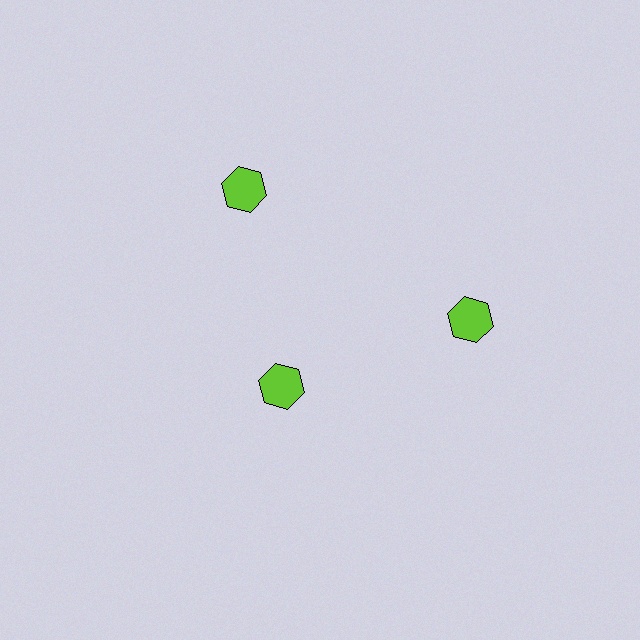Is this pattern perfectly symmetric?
No. The 3 lime hexagons are arranged in a ring, but one element near the 7 o'clock position is pulled inward toward the center, breaking the 3-fold rotational symmetry.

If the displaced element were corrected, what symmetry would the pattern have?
It would have 3-fold rotational symmetry — the pattern would map onto itself every 120 degrees.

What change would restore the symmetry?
The symmetry would be restored by moving it outward, back onto the ring so that all 3 hexagons sit at equal angles and equal distance from the center.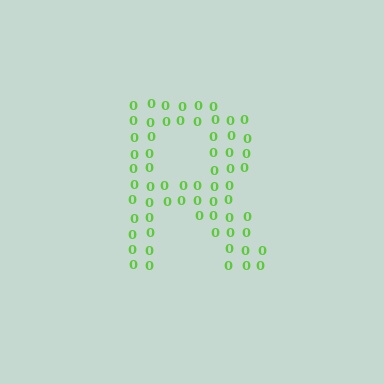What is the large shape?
The large shape is the letter R.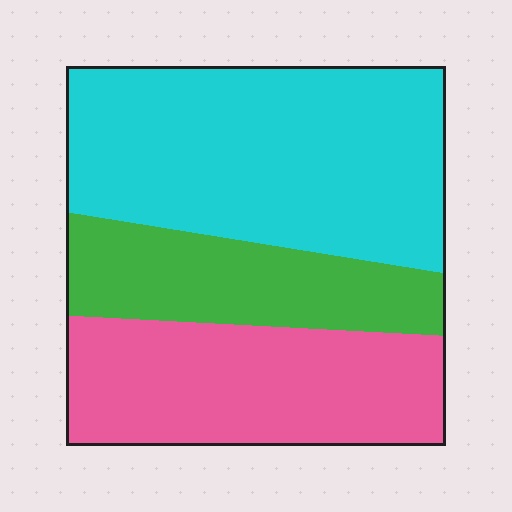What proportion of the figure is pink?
Pink covers about 30% of the figure.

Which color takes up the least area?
Green, at roughly 20%.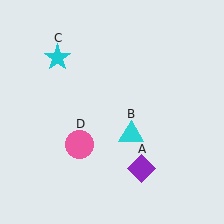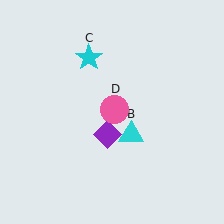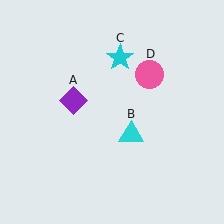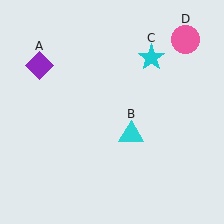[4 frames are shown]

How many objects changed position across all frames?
3 objects changed position: purple diamond (object A), cyan star (object C), pink circle (object D).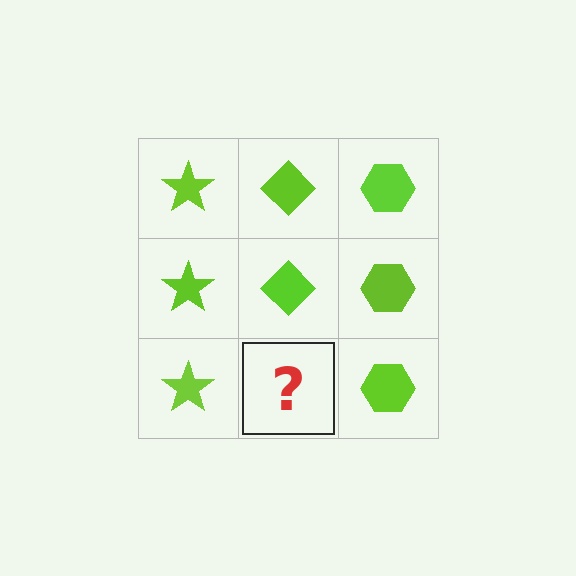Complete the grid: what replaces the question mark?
The question mark should be replaced with a lime diamond.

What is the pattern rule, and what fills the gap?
The rule is that each column has a consistent shape. The gap should be filled with a lime diamond.